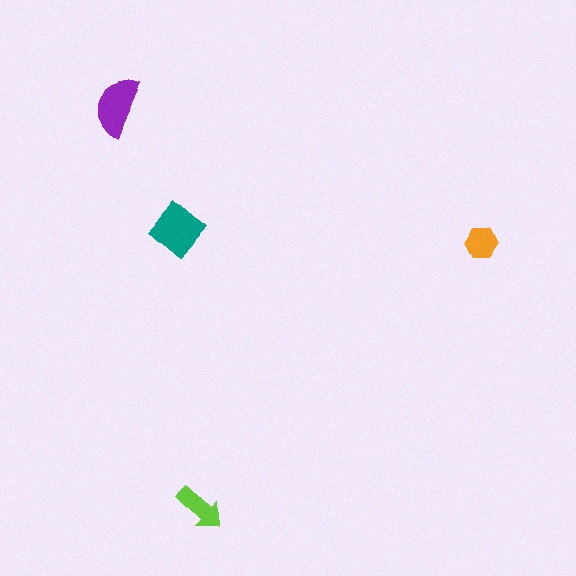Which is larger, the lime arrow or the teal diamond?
The teal diamond.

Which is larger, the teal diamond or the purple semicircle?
The teal diamond.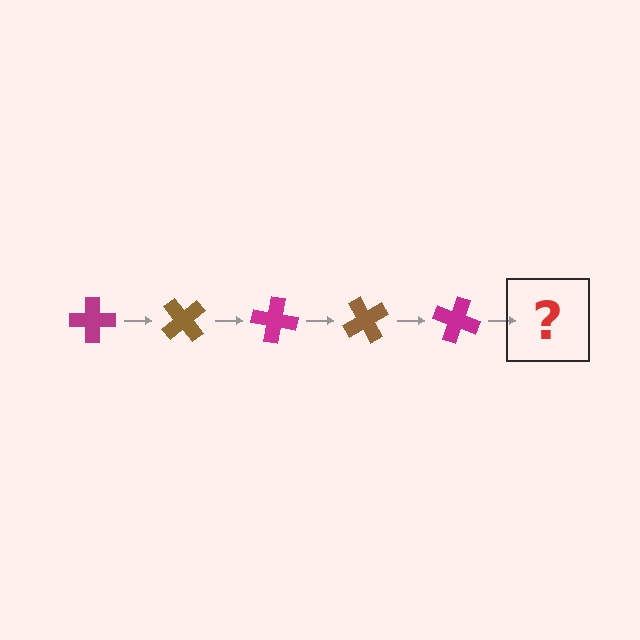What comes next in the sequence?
The next element should be a brown cross, rotated 250 degrees from the start.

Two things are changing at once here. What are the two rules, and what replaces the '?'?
The two rules are that it rotates 50 degrees each step and the color cycles through magenta and brown. The '?' should be a brown cross, rotated 250 degrees from the start.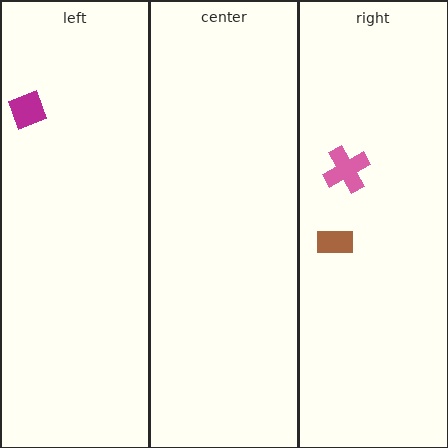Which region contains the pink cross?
The right region.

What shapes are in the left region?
The magenta square.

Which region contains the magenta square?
The left region.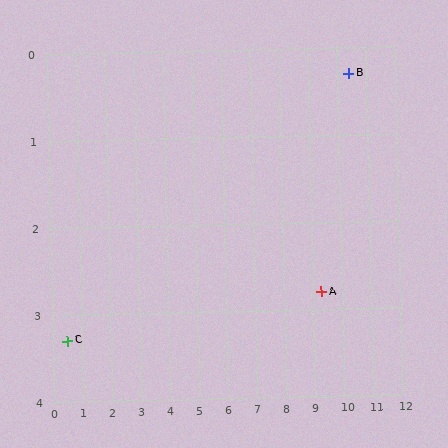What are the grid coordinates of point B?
Point B is at approximately (10.4, 0.3).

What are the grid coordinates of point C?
Point C is at approximately (0.5, 3.3).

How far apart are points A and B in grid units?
Points A and B are about 2.7 grid units apart.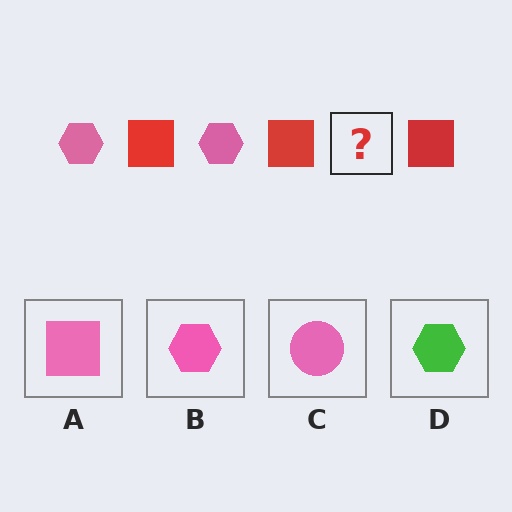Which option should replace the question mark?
Option B.